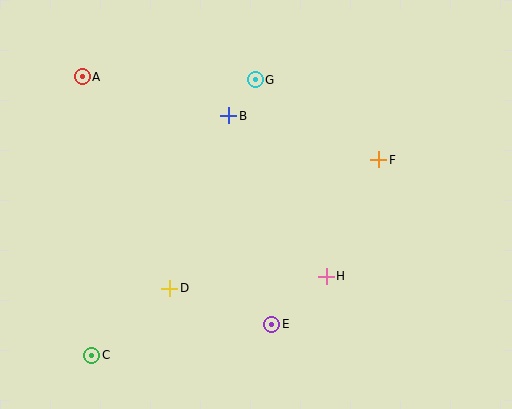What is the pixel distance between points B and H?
The distance between B and H is 188 pixels.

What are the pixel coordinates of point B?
Point B is at (229, 116).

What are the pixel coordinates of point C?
Point C is at (92, 355).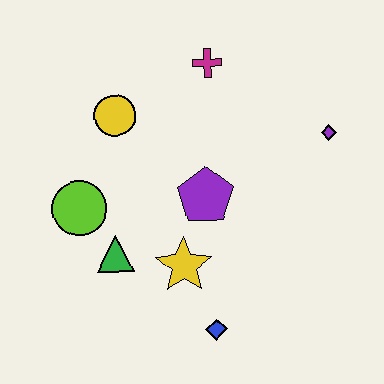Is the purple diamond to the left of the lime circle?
No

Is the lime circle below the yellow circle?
Yes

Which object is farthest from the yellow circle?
The blue diamond is farthest from the yellow circle.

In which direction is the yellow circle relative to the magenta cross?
The yellow circle is to the left of the magenta cross.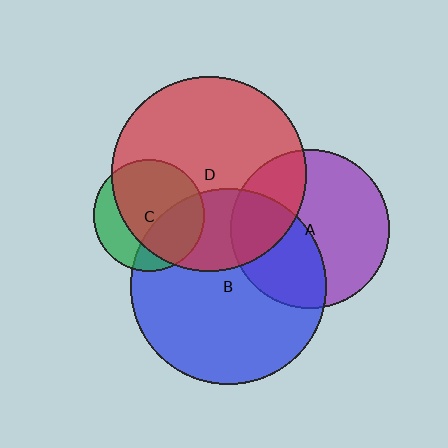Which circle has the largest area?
Circle B (blue).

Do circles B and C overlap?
Yes.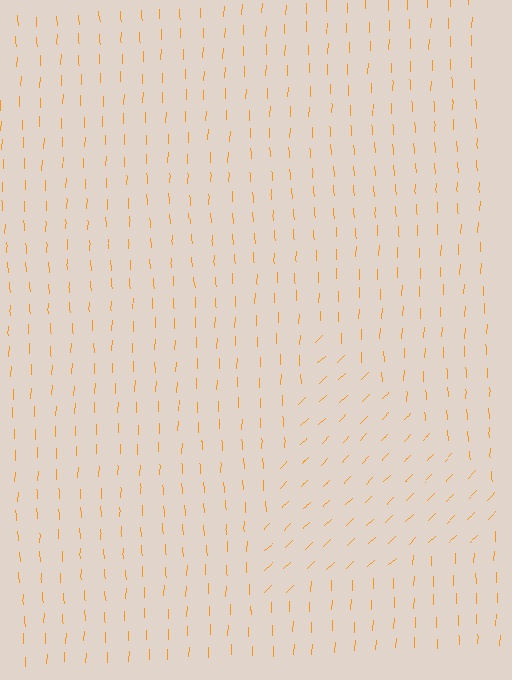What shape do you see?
I see a triangle.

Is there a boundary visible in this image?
Yes, there is a texture boundary formed by a change in line orientation.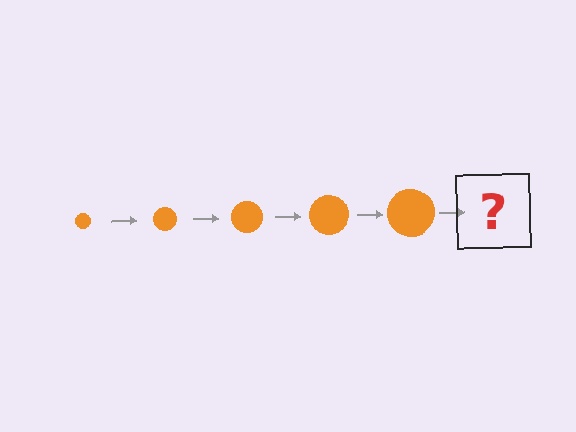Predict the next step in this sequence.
The next step is an orange circle, larger than the previous one.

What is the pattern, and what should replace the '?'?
The pattern is that the circle gets progressively larger each step. The '?' should be an orange circle, larger than the previous one.